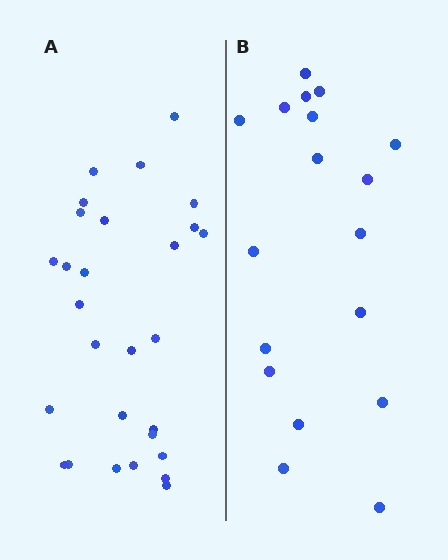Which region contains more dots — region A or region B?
Region A (the left region) has more dots.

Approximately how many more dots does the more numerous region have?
Region A has roughly 10 or so more dots than region B.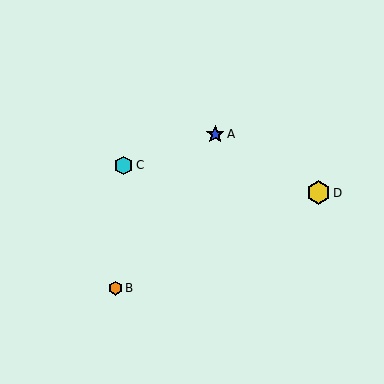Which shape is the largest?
The yellow hexagon (labeled D) is the largest.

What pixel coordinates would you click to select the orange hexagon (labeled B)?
Click at (115, 288) to select the orange hexagon B.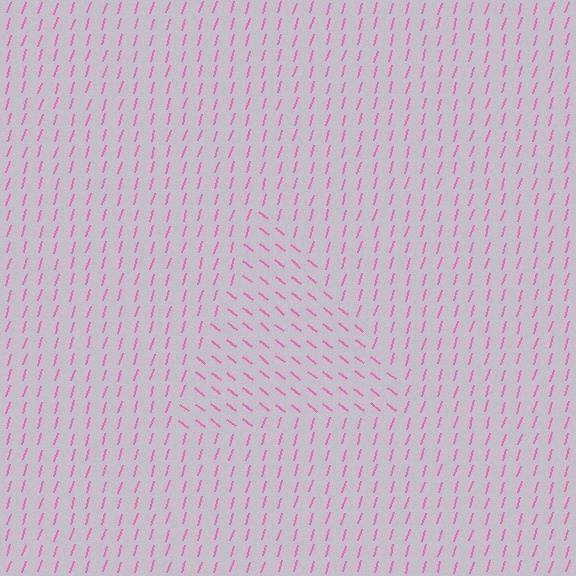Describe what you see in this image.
The image is filled with small pink line segments. A triangle region in the image has lines oriented differently from the surrounding lines, creating a visible texture boundary.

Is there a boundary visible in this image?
Yes, there is a texture boundary formed by a change in line orientation.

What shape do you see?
I see a triangle.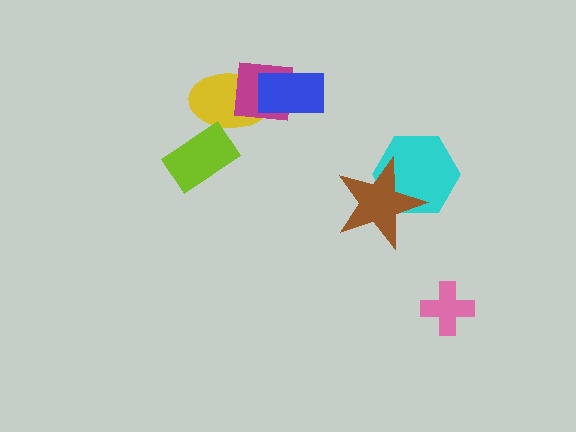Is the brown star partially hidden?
No, no other shape covers it.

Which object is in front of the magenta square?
The blue rectangle is in front of the magenta square.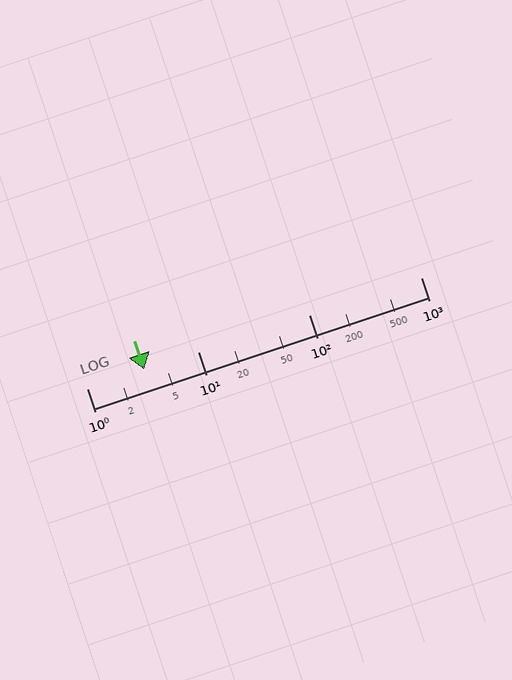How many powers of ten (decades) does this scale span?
The scale spans 3 decades, from 1 to 1000.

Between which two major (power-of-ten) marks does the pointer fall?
The pointer is between 1 and 10.